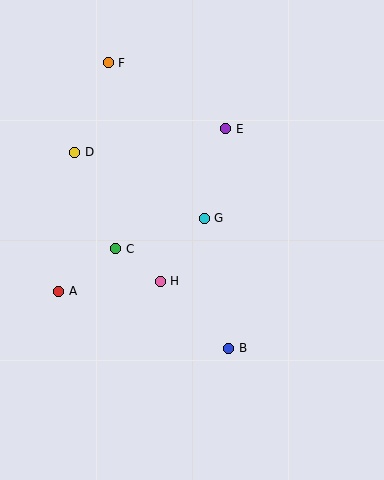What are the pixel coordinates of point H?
Point H is at (160, 281).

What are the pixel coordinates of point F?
Point F is at (108, 63).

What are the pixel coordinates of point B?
Point B is at (229, 348).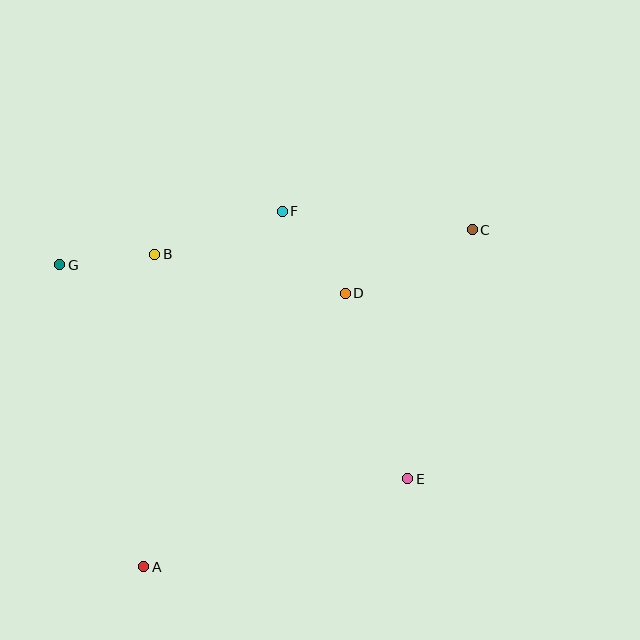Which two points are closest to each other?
Points B and G are closest to each other.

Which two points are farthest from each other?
Points A and C are farthest from each other.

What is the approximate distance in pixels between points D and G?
The distance between D and G is approximately 287 pixels.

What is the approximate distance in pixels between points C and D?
The distance between C and D is approximately 142 pixels.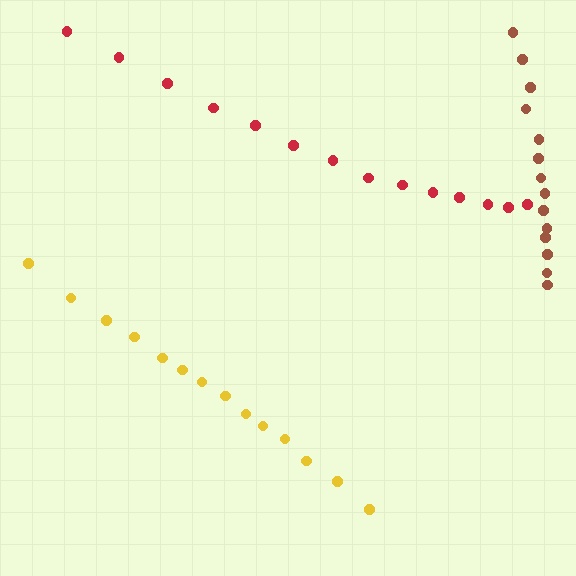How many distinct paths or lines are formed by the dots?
There are 3 distinct paths.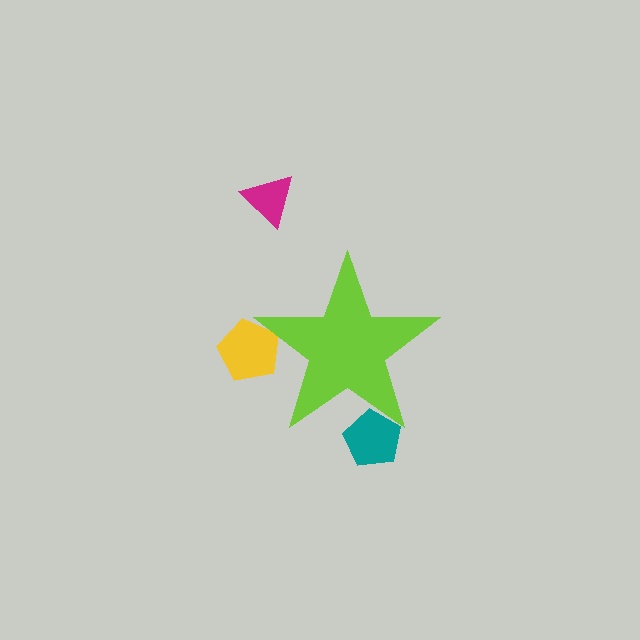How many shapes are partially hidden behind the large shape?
2 shapes are partially hidden.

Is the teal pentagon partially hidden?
Yes, the teal pentagon is partially hidden behind the lime star.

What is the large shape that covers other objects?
A lime star.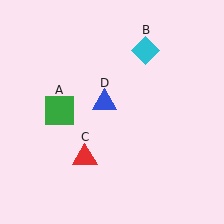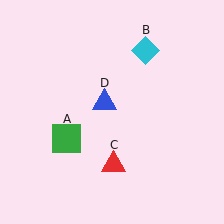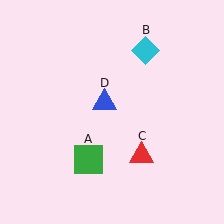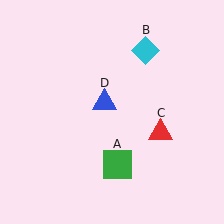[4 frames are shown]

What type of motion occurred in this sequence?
The green square (object A), red triangle (object C) rotated counterclockwise around the center of the scene.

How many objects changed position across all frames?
2 objects changed position: green square (object A), red triangle (object C).